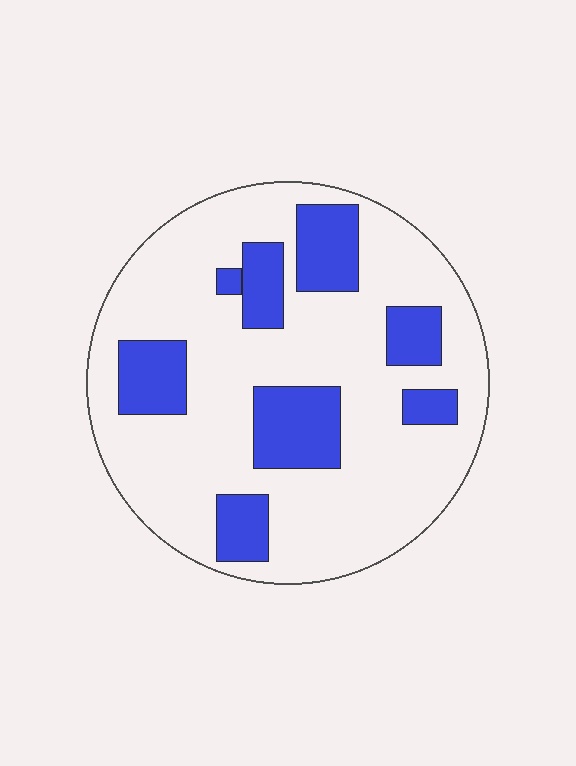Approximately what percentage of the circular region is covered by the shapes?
Approximately 25%.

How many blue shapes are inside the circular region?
8.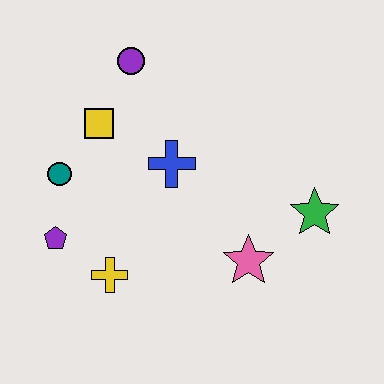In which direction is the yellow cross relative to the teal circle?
The yellow cross is below the teal circle.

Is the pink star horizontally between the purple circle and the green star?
Yes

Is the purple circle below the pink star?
No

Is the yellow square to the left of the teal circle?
No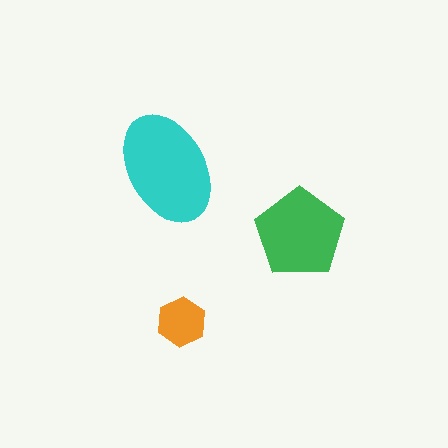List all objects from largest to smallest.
The cyan ellipse, the green pentagon, the orange hexagon.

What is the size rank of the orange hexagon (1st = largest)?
3rd.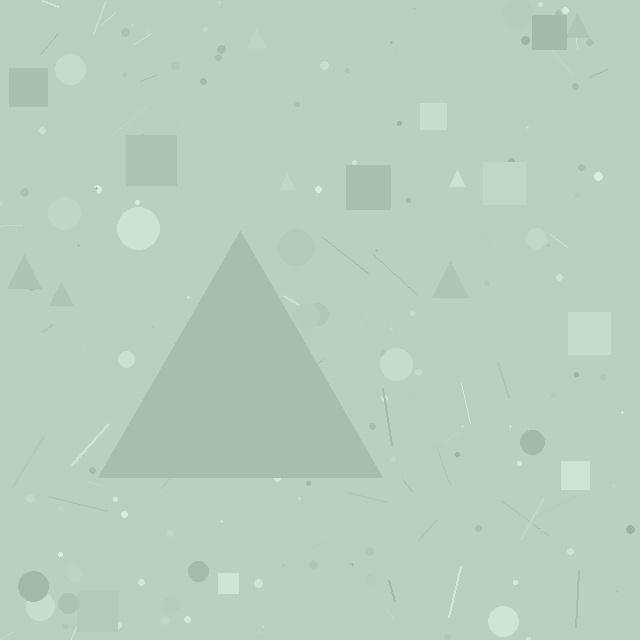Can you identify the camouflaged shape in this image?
The camouflaged shape is a triangle.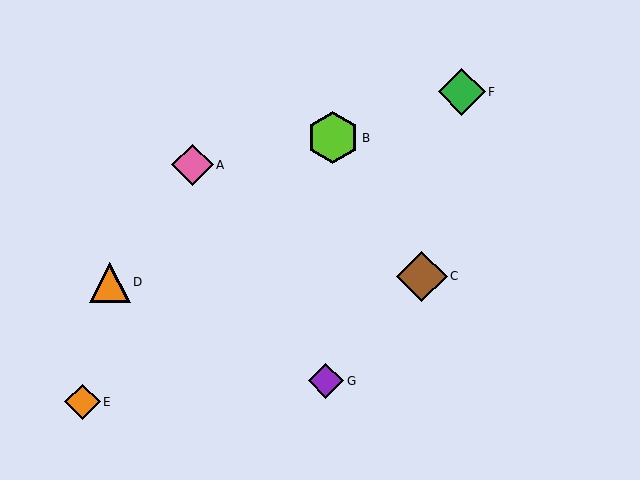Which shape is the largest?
The lime hexagon (labeled B) is the largest.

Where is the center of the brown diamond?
The center of the brown diamond is at (422, 276).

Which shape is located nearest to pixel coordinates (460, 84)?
The green diamond (labeled F) at (462, 92) is nearest to that location.